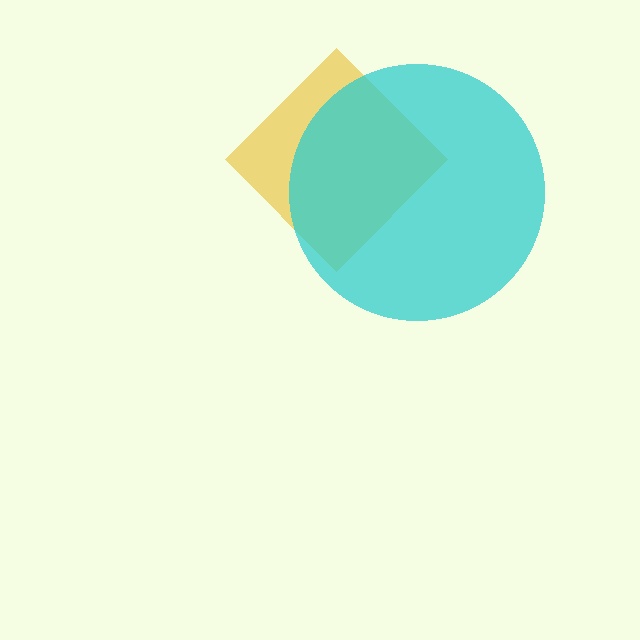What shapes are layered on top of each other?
The layered shapes are: a yellow diamond, a cyan circle.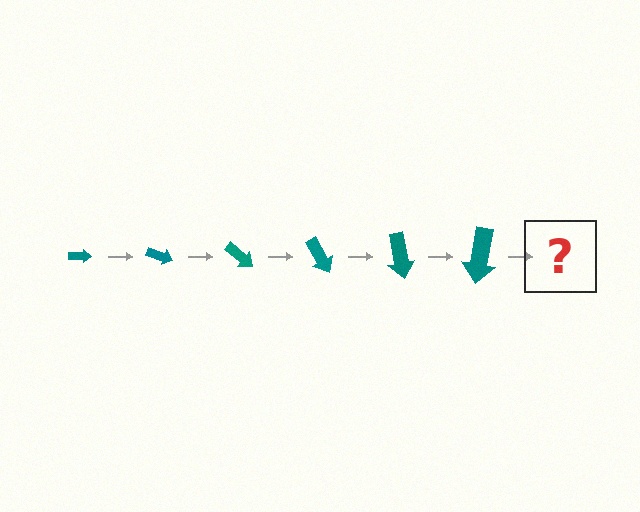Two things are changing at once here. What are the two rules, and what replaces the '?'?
The two rules are that the arrow grows larger each step and it rotates 20 degrees each step. The '?' should be an arrow, larger than the previous one and rotated 120 degrees from the start.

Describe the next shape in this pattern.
It should be an arrow, larger than the previous one and rotated 120 degrees from the start.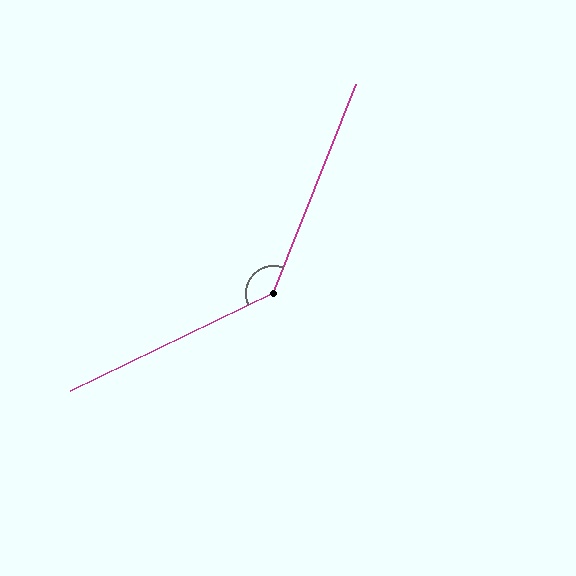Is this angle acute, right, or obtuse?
It is obtuse.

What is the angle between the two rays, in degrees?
Approximately 137 degrees.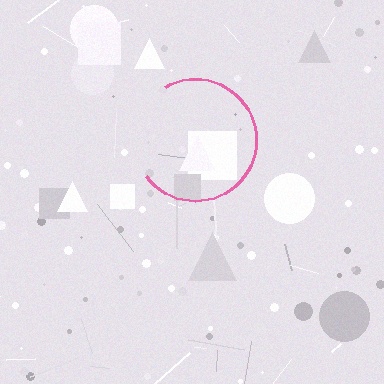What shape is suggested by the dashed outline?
The dashed outline suggests a circle.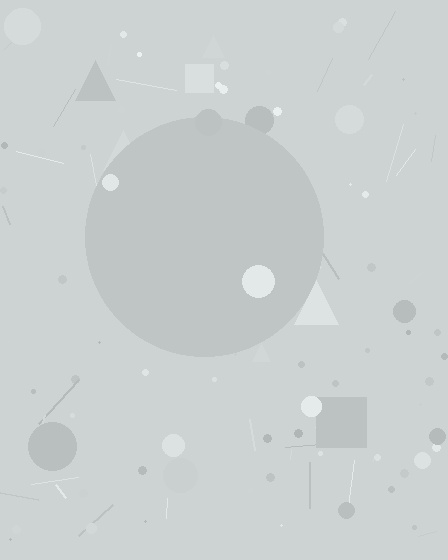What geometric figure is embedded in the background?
A circle is embedded in the background.